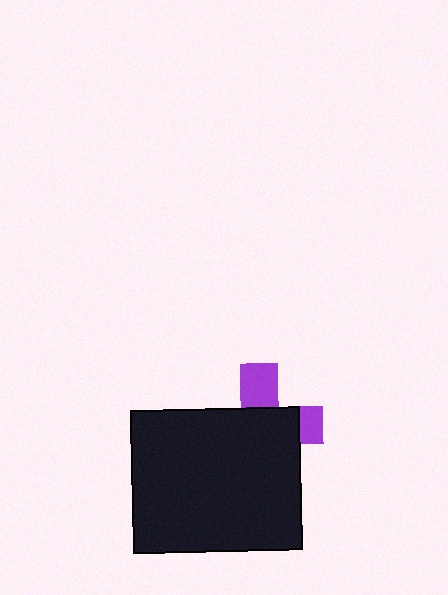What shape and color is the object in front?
The object in front is a black rectangle.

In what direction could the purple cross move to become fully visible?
The purple cross could move up. That would shift it out from behind the black rectangle entirely.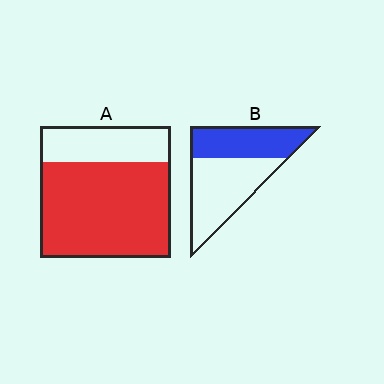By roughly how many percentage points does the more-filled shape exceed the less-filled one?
By roughly 30 percentage points (A over B).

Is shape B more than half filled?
No.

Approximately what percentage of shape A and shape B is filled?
A is approximately 75% and B is approximately 40%.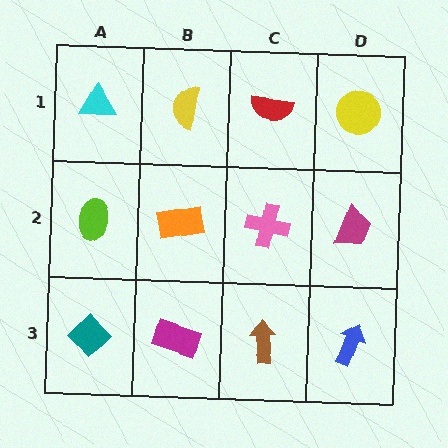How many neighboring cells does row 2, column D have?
3.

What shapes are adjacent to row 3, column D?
A magenta trapezoid (row 2, column D), a brown arrow (row 3, column C).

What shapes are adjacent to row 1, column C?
A pink cross (row 2, column C), a yellow semicircle (row 1, column B), a yellow circle (row 1, column D).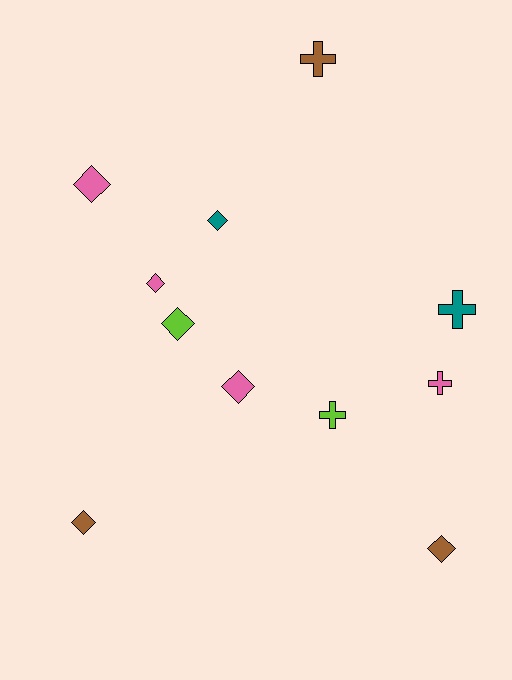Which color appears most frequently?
Pink, with 4 objects.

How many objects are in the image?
There are 11 objects.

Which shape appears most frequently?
Diamond, with 7 objects.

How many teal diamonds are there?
There is 1 teal diamond.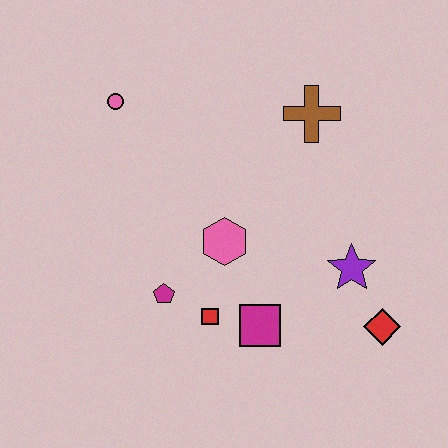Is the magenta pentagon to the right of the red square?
No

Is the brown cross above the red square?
Yes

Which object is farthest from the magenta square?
The pink circle is farthest from the magenta square.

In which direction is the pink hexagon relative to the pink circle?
The pink hexagon is below the pink circle.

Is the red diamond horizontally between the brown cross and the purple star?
No